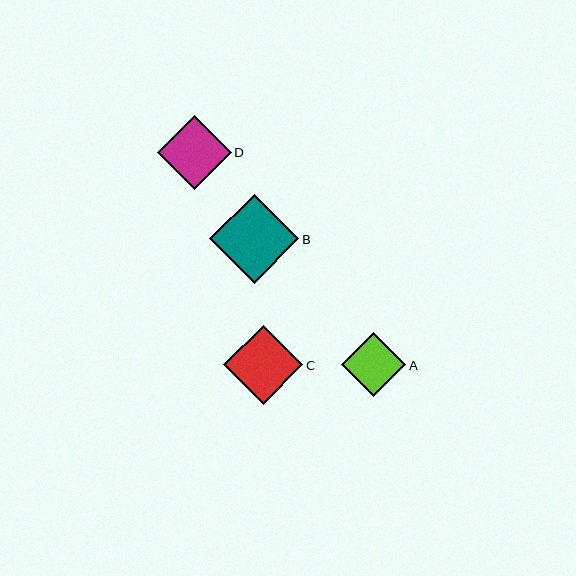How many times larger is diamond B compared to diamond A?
Diamond B is approximately 1.4 times the size of diamond A.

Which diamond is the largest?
Diamond B is the largest with a size of approximately 89 pixels.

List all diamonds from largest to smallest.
From largest to smallest: B, C, D, A.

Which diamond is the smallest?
Diamond A is the smallest with a size of approximately 64 pixels.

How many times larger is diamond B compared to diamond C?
Diamond B is approximately 1.1 times the size of diamond C.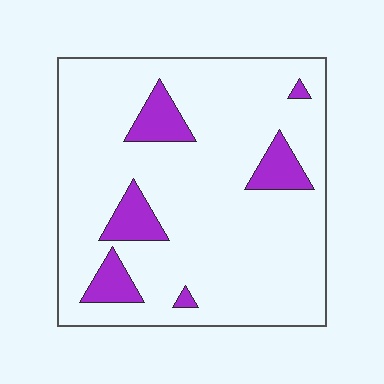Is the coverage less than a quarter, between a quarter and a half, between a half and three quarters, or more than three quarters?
Less than a quarter.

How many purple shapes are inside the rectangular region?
6.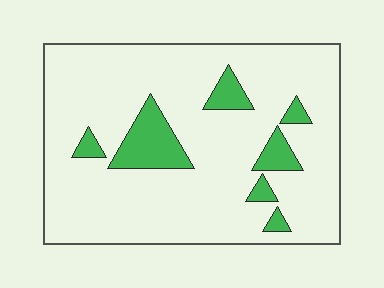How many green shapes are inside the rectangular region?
7.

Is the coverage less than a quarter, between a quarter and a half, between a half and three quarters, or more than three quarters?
Less than a quarter.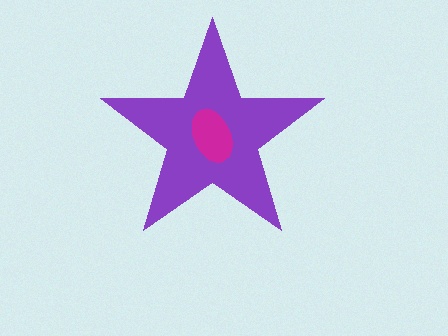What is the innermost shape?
The magenta ellipse.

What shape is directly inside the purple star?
The magenta ellipse.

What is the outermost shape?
The purple star.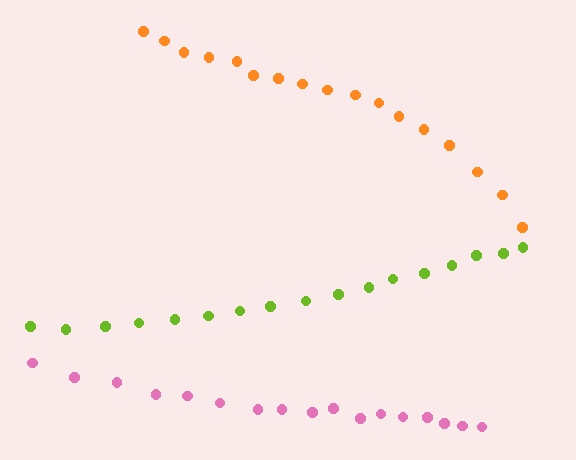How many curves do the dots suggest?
There are 3 distinct paths.